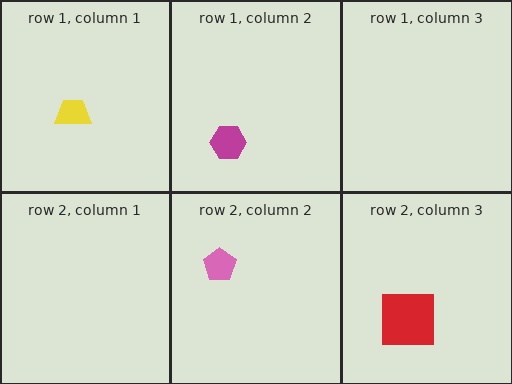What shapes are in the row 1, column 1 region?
The yellow trapezoid.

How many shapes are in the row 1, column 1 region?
1.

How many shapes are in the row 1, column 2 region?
1.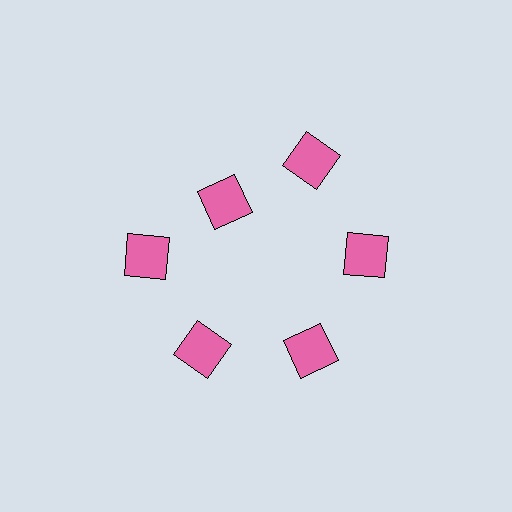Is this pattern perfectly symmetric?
No. The 6 pink squares are arranged in a ring, but one element near the 11 o'clock position is pulled inward toward the center, breaking the 6-fold rotational symmetry.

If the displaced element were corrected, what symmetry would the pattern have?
It would have 6-fold rotational symmetry — the pattern would map onto itself every 60 degrees.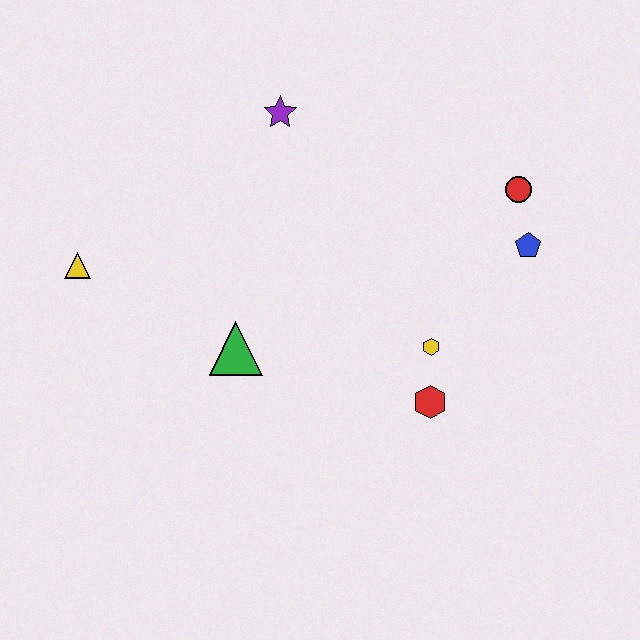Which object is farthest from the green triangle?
The red circle is farthest from the green triangle.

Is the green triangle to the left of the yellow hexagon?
Yes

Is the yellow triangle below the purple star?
Yes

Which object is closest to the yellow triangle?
The green triangle is closest to the yellow triangle.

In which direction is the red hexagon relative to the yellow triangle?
The red hexagon is to the right of the yellow triangle.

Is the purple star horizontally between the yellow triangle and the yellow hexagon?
Yes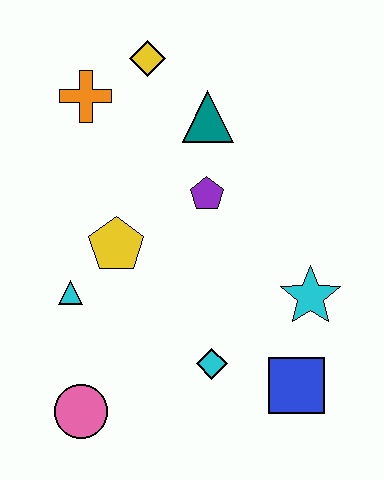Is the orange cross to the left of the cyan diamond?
Yes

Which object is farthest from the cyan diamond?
The yellow diamond is farthest from the cyan diamond.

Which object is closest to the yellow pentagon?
The cyan triangle is closest to the yellow pentagon.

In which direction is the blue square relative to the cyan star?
The blue square is below the cyan star.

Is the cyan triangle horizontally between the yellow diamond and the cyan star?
No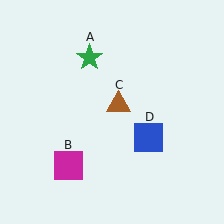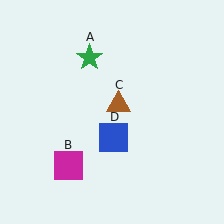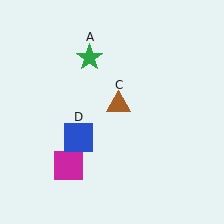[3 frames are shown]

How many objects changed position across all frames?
1 object changed position: blue square (object D).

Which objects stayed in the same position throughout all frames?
Green star (object A) and magenta square (object B) and brown triangle (object C) remained stationary.